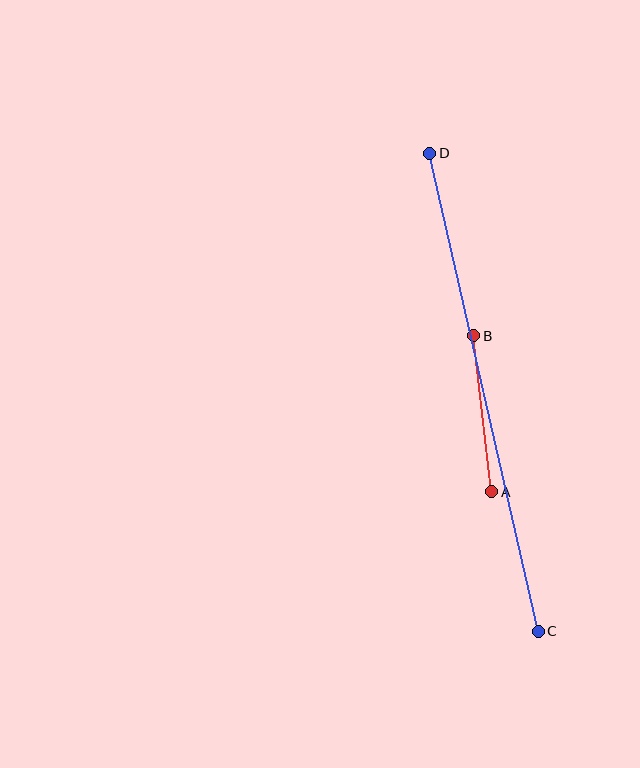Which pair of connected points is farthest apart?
Points C and D are farthest apart.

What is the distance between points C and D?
The distance is approximately 490 pixels.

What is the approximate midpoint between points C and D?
The midpoint is at approximately (484, 392) pixels.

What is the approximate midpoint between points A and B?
The midpoint is at approximately (483, 414) pixels.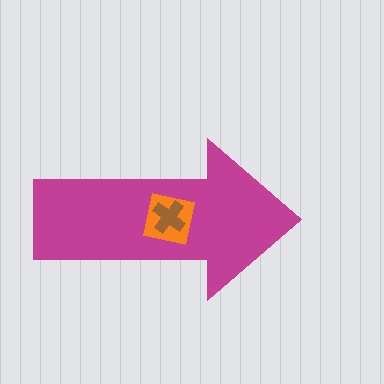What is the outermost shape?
The magenta arrow.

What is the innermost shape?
The brown cross.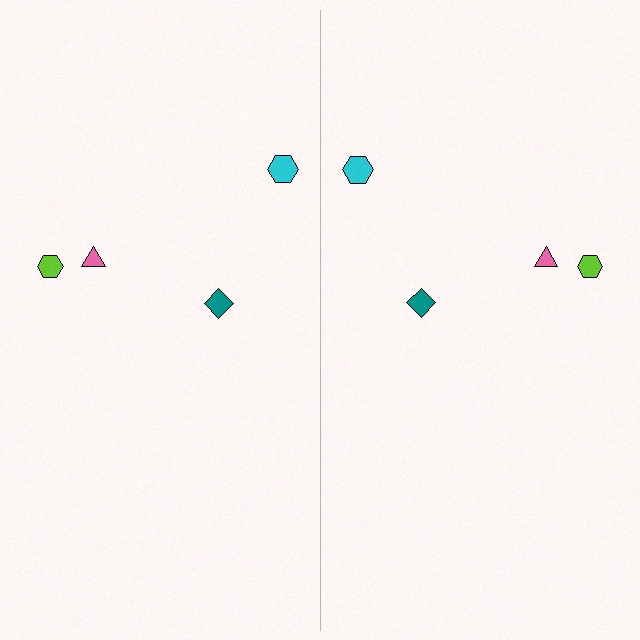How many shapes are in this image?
There are 8 shapes in this image.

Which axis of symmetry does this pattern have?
The pattern has a vertical axis of symmetry running through the center of the image.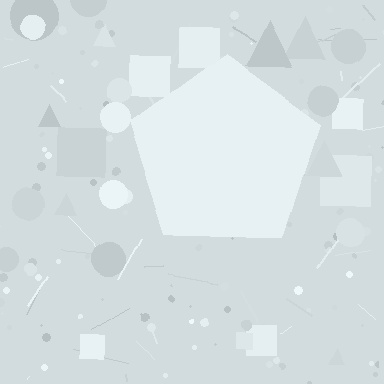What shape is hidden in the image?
A pentagon is hidden in the image.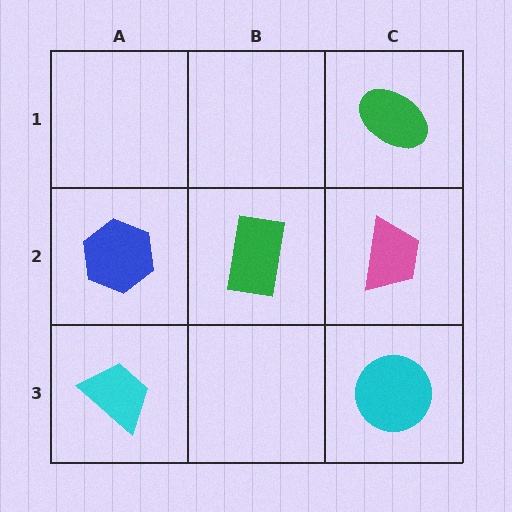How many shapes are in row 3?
2 shapes.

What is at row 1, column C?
A green ellipse.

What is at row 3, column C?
A cyan circle.